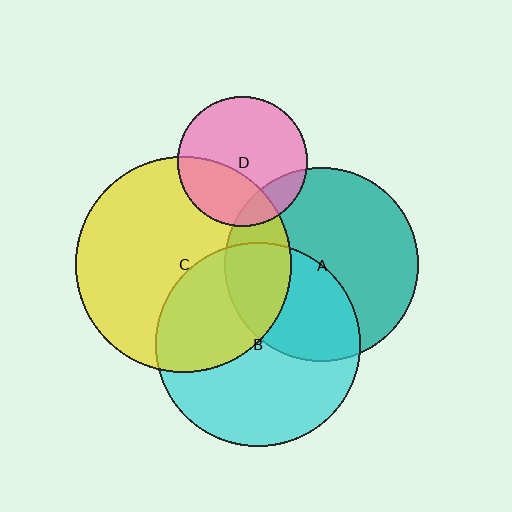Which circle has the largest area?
Circle C (yellow).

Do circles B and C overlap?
Yes.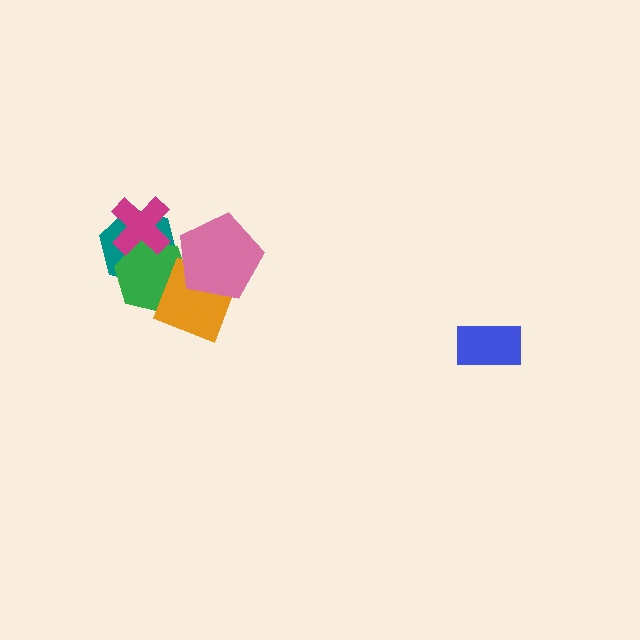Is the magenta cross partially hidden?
No, no other shape covers it.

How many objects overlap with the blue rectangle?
0 objects overlap with the blue rectangle.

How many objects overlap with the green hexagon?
4 objects overlap with the green hexagon.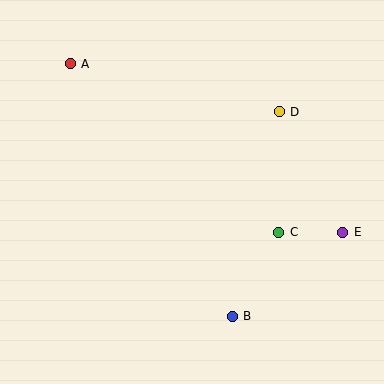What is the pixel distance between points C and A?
The distance between C and A is 268 pixels.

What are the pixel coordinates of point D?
Point D is at (279, 112).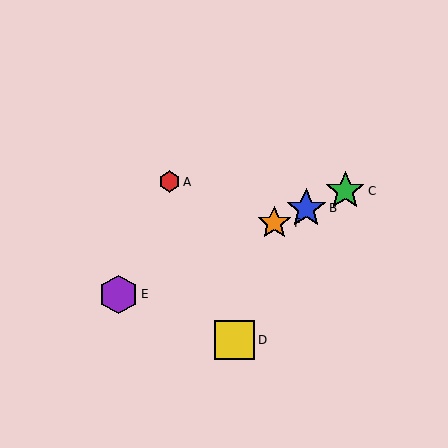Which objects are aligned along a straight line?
Objects B, C, E, F are aligned along a straight line.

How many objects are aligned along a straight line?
4 objects (B, C, E, F) are aligned along a straight line.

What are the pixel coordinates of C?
Object C is at (345, 191).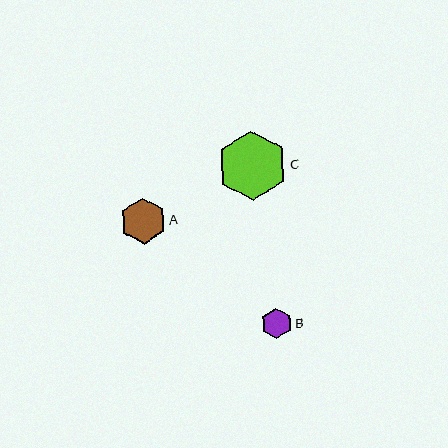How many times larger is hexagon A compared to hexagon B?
Hexagon A is approximately 1.5 times the size of hexagon B.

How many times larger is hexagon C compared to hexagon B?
Hexagon C is approximately 2.3 times the size of hexagon B.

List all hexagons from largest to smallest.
From largest to smallest: C, A, B.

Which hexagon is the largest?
Hexagon C is the largest with a size of approximately 70 pixels.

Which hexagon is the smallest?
Hexagon B is the smallest with a size of approximately 30 pixels.